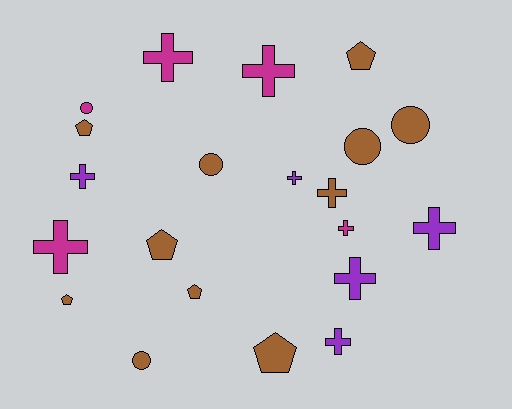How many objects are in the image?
There are 21 objects.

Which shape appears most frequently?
Cross, with 10 objects.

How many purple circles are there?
There are no purple circles.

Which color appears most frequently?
Brown, with 11 objects.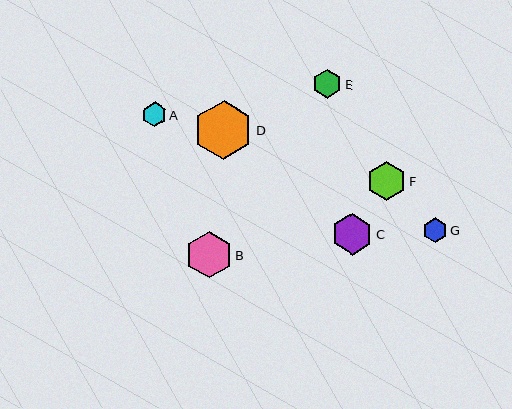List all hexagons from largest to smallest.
From largest to smallest: D, B, C, F, E, G, A.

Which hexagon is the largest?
Hexagon D is the largest with a size of approximately 60 pixels.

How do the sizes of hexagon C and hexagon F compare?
Hexagon C and hexagon F are approximately the same size.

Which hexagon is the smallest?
Hexagon A is the smallest with a size of approximately 25 pixels.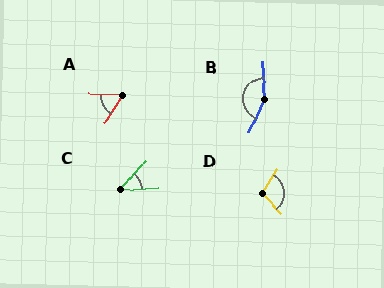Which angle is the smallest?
C, at approximately 46 degrees.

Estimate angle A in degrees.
Approximately 60 degrees.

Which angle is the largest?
B, at approximately 154 degrees.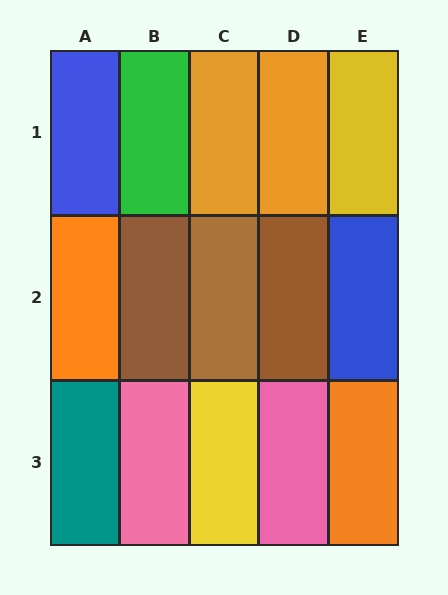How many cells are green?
1 cell is green.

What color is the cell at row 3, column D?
Pink.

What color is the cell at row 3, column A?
Teal.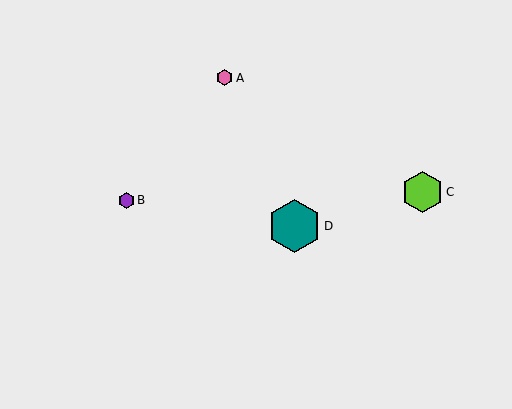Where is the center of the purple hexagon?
The center of the purple hexagon is at (126, 200).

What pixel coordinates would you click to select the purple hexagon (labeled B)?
Click at (126, 200) to select the purple hexagon B.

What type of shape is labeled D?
Shape D is a teal hexagon.